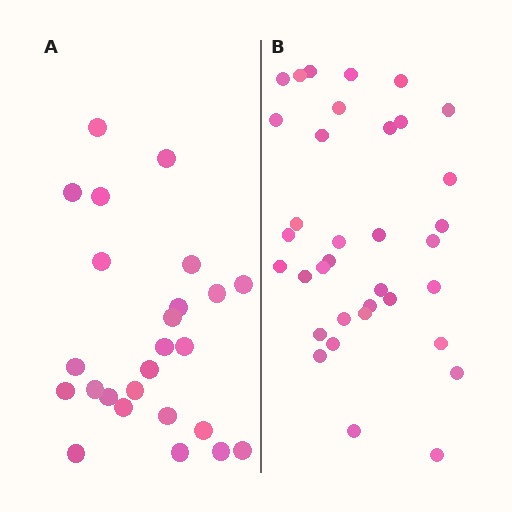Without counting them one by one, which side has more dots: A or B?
Region B (the right region) has more dots.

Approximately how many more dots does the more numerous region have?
Region B has roughly 10 or so more dots than region A.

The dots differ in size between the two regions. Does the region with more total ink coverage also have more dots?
No. Region A has more total ink coverage because its dots are larger, but region B actually contains more individual dots. Total area can be misleading — the number of items is what matters here.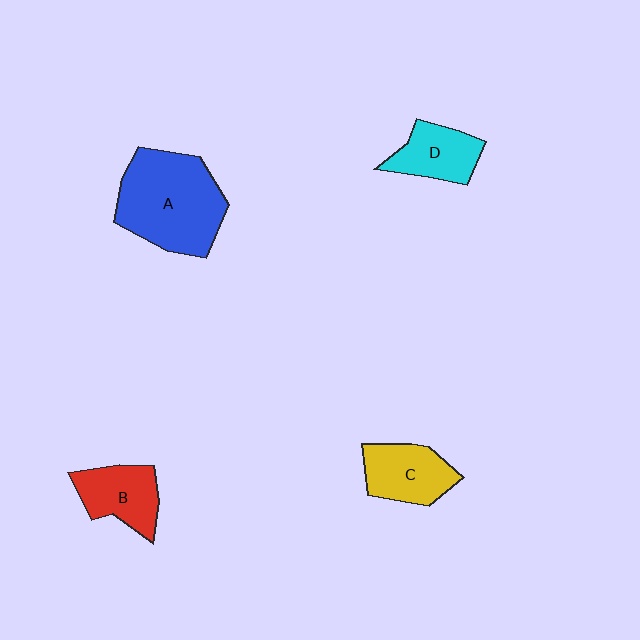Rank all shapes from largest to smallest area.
From largest to smallest: A (blue), C (yellow), B (red), D (cyan).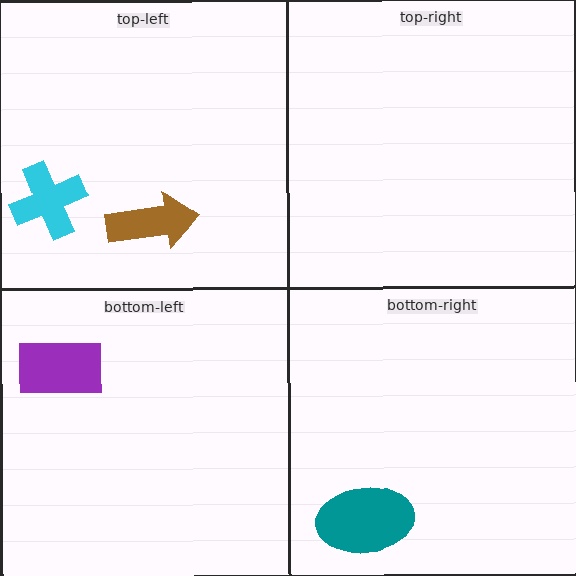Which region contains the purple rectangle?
The bottom-left region.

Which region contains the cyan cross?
The top-left region.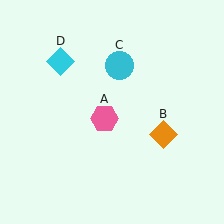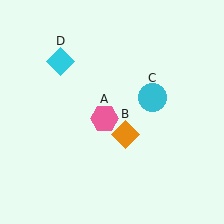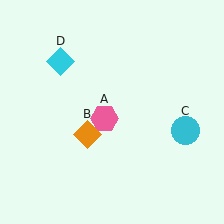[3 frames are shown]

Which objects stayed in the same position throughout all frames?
Pink hexagon (object A) and cyan diamond (object D) remained stationary.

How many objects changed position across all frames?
2 objects changed position: orange diamond (object B), cyan circle (object C).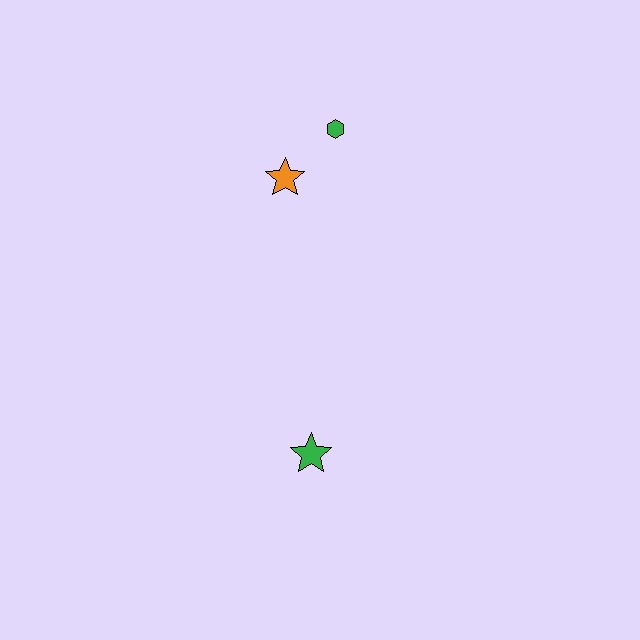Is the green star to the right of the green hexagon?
No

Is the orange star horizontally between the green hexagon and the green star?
No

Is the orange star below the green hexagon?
Yes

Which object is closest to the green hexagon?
The orange star is closest to the green hexagon.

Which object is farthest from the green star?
The green hexagon is farthest from the green star.